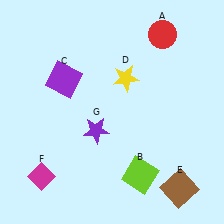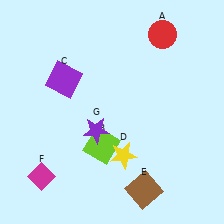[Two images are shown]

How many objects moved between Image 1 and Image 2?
3 objects moved between the two images.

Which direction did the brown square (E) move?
The brown square (E) moved left.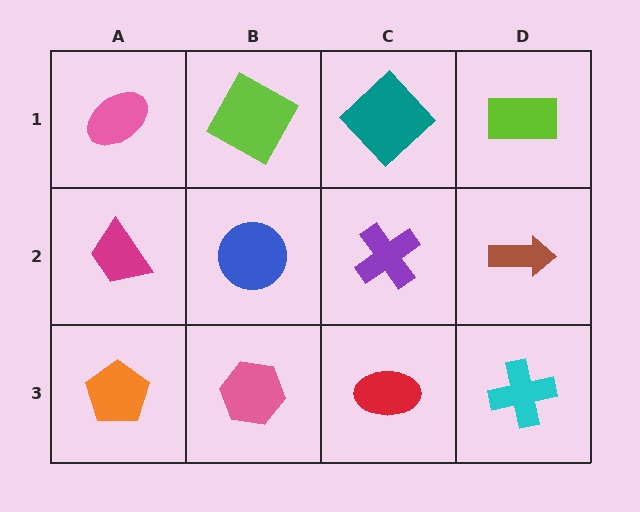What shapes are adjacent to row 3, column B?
A blue circle (row 2, column B), an orange pentagon (row 3, column A), a red ellipse (row 3, column C).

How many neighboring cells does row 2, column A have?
3.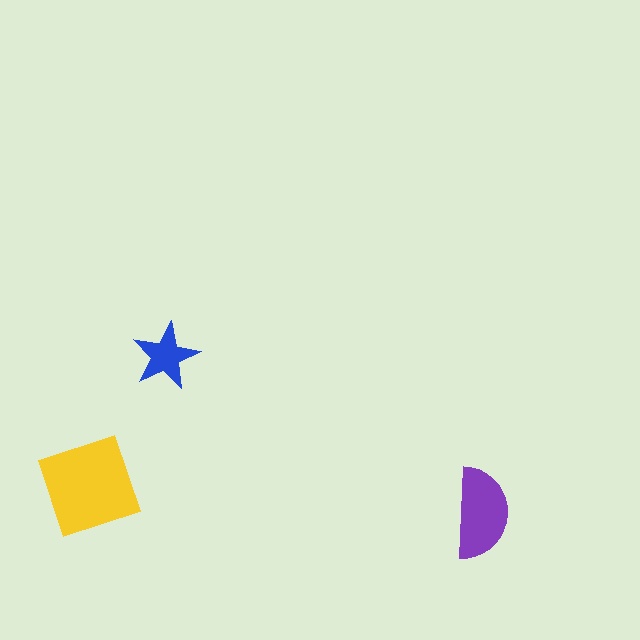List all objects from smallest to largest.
The blue star, the purple semicircle, the yellow square.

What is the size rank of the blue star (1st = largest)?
3rd.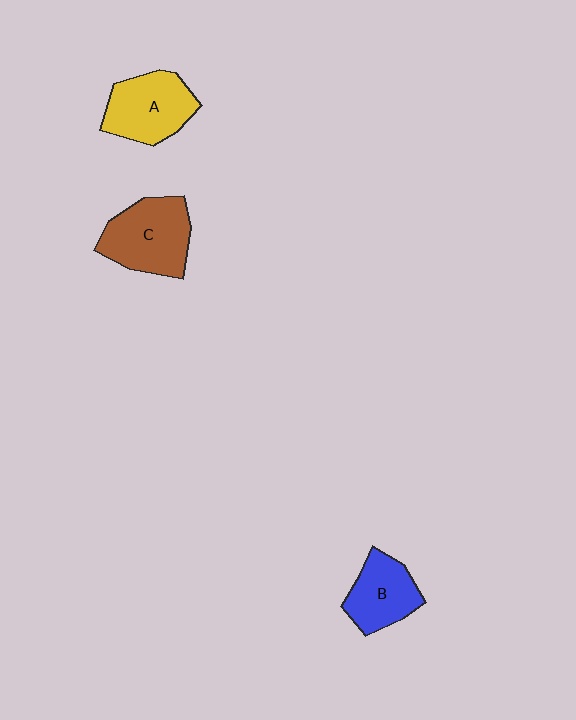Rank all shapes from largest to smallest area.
From largest to smallest: C (brown), A (yellow), B (blue).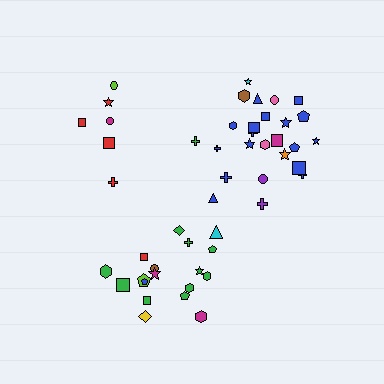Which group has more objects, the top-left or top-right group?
The top-right group.